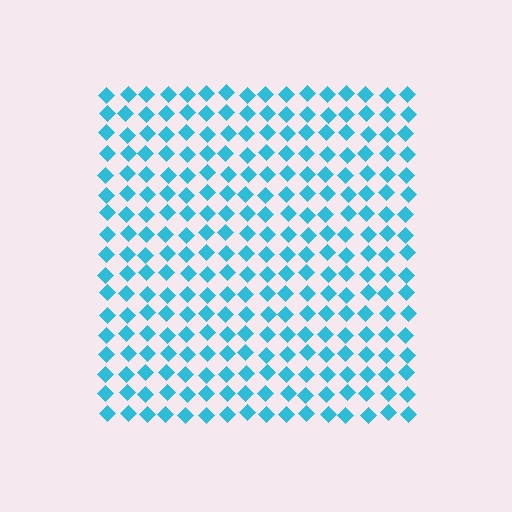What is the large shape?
The large shape is a square.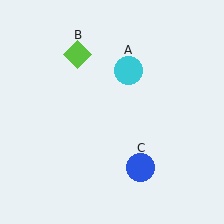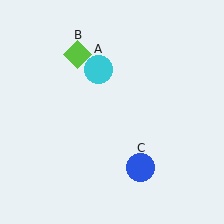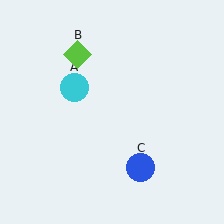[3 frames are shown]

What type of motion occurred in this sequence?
The cyan circle (object A) rotated counterclockwise around the center of the scene.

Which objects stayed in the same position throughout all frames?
Lime diamond (object B) and blue circle (object C) remained stationary.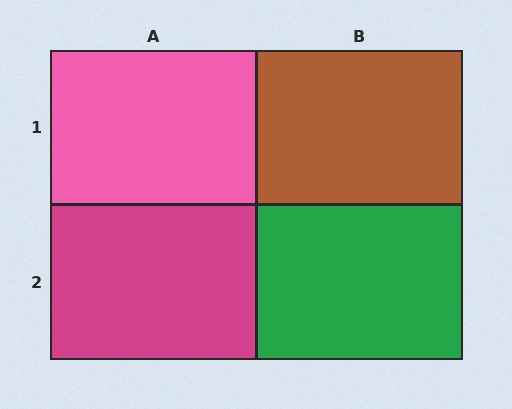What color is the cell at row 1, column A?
Pink.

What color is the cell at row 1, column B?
Brown.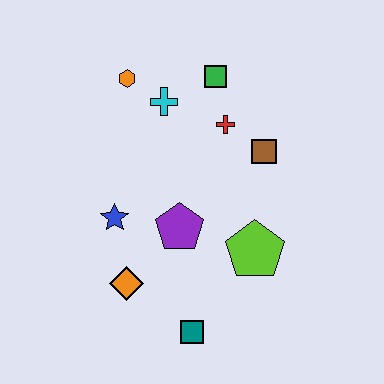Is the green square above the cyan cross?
Yes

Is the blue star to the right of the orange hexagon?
No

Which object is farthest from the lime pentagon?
The orange hexagon is farthest from the lime pentagon.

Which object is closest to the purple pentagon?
The blue star is closest to the purple pentagon.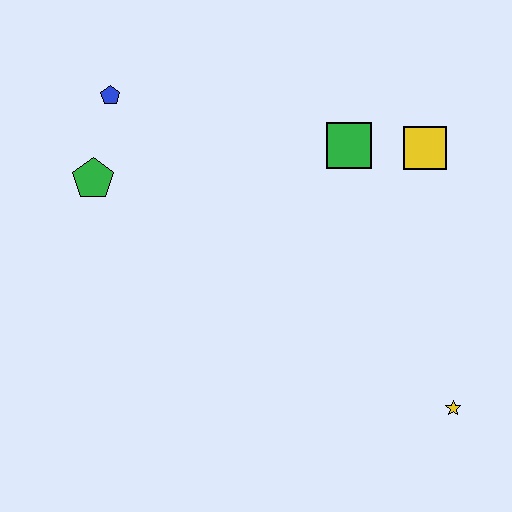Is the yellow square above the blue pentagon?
No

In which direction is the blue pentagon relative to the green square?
The blue pentagon is to the left of the green square.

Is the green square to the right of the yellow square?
No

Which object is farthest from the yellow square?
The green pentagon is farthest from the yellow square.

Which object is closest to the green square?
The yellow square is closest to the green square.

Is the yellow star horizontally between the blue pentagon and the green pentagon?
No